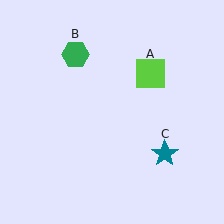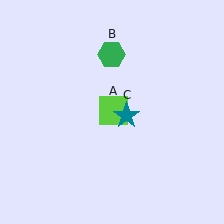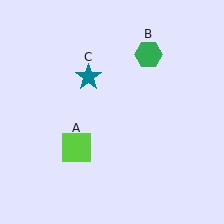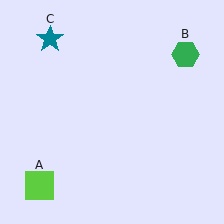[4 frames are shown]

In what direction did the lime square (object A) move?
The lime square (object A) moved down and to the left.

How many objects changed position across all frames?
3 objects changed position: lime square (object A), green hexagon (object B), teal star (object C).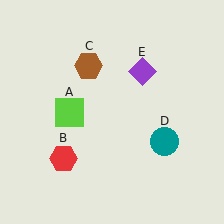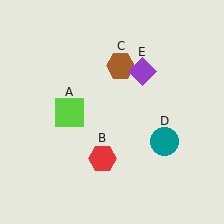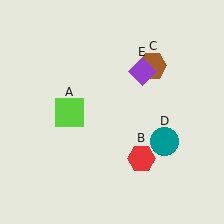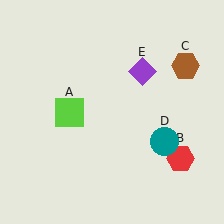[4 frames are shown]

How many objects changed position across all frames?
2 objects changed position: red hexagon (object B), brown hexagon (object C).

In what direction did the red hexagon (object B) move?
The red hexagon (object B) moved right.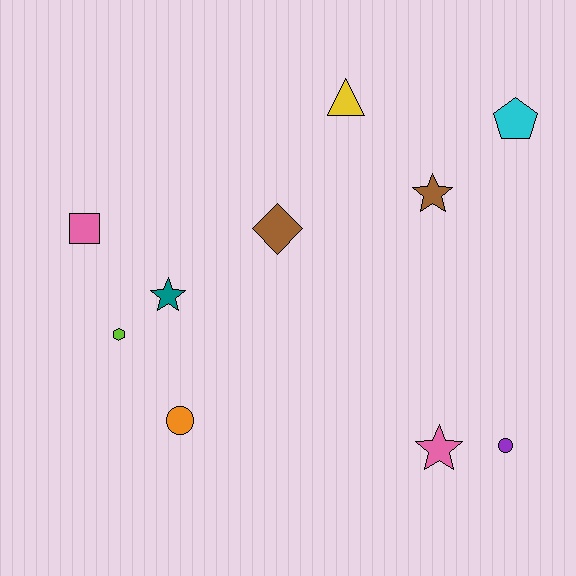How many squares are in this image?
There is 1 square.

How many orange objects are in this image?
There is 1 orange object.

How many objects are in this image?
There are 10 objects.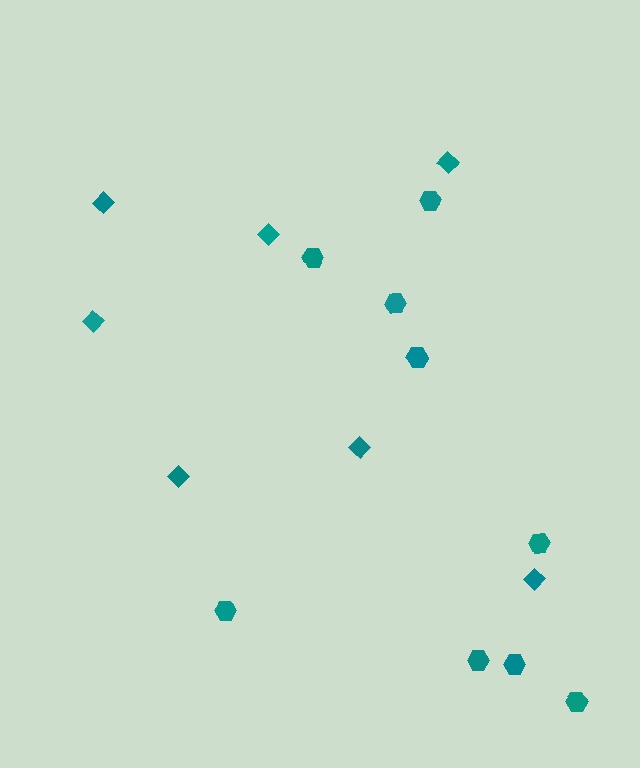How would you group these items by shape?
There are 2 groups: one group of diamonds (7) and one group of hexagons (9).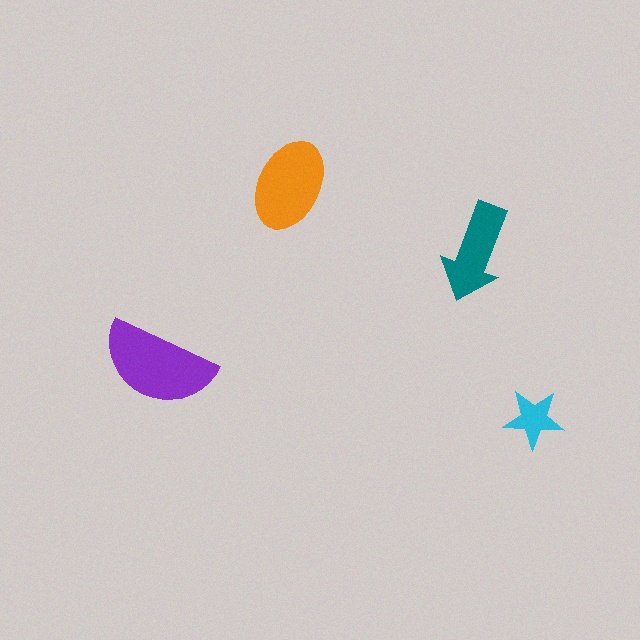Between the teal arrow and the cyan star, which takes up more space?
The teal arrow.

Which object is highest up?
The orange ellipse is topmost.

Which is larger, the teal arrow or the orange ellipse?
The orange ellipse.